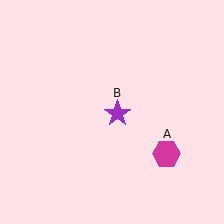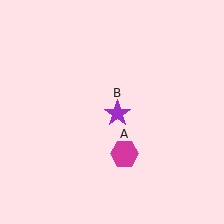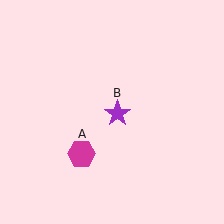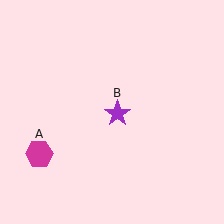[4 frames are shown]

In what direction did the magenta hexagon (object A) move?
The magenta hexagon (object A) moved left.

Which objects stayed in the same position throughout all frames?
Purple star (object B) remained stationary.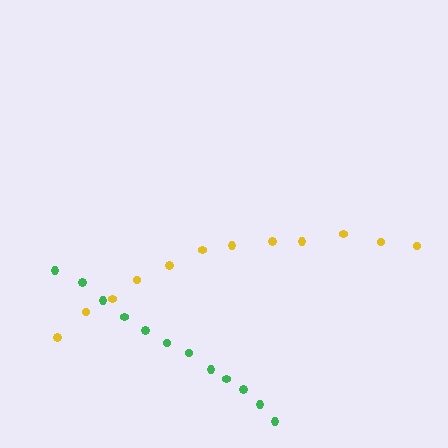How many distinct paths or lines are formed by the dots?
There are 2 distinct paths.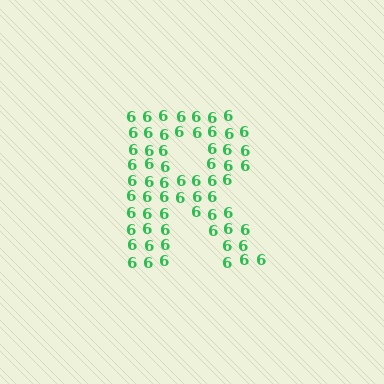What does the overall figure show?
The overall figure shows the letter R.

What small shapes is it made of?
It is made of small digit 6's.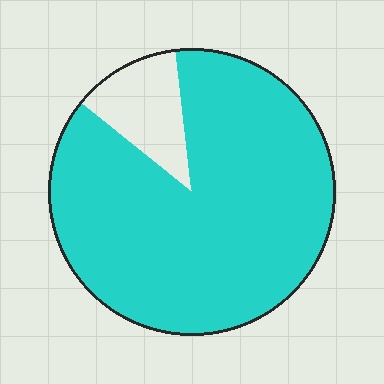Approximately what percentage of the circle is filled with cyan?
Approximately 90%.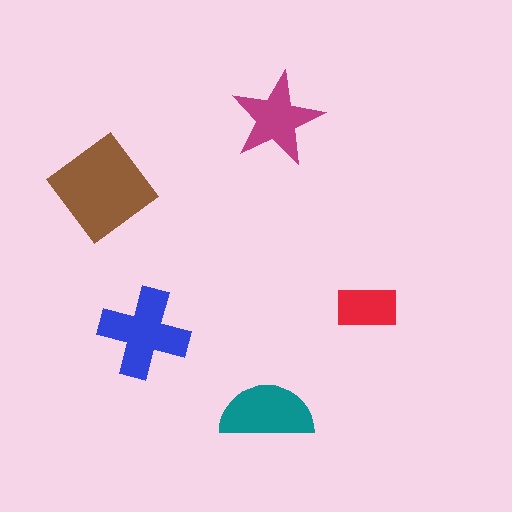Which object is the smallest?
The red rectangle.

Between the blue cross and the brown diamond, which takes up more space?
The brown diamond.